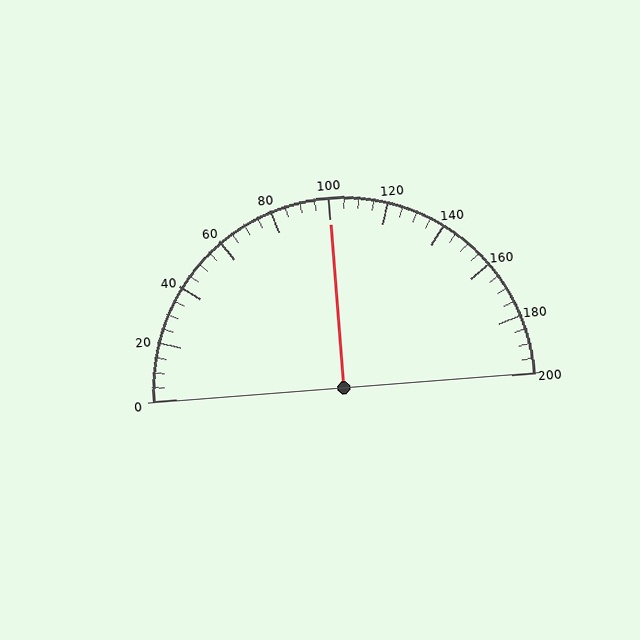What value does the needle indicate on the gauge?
The needle indicates approximately 100.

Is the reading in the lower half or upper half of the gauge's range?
The reading is in the upper half of the range (0 to 200).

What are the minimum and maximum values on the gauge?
The gauge ranges from 0 to 200.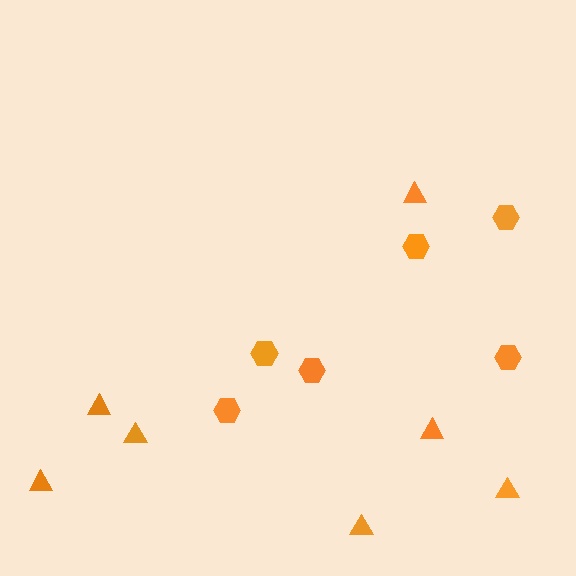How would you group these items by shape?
There are 2 groups: one group of hexagons (6) and one group of triangles (7).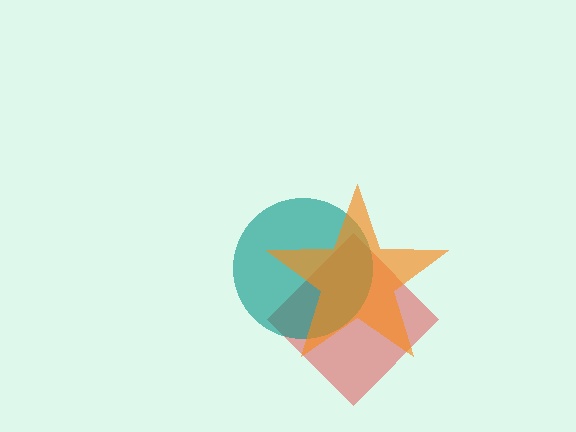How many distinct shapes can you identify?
There are 3 distinct shapes: a red diamond, a teal circle, an orange star.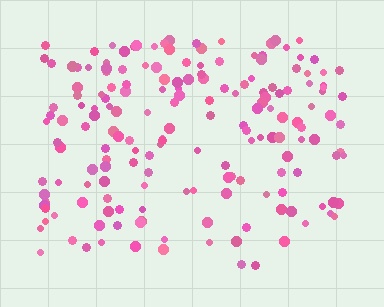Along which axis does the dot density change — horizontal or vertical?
Vertical.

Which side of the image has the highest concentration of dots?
The top.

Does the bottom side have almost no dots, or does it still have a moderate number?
Still a moderate number, just noticeably fewer than the top.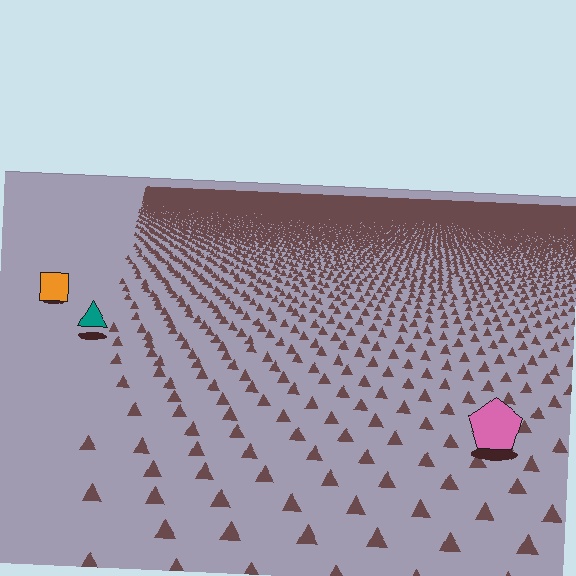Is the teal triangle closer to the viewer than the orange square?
Yes. The teal triangle is closer — you can tell from the texture gradient: the ground texture is coarser near it.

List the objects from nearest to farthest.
From nearest to farthest: the pink pentagon, the teal triangle, the orange square.